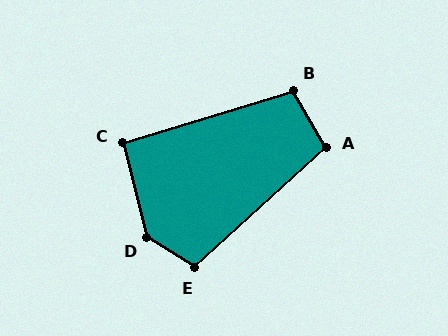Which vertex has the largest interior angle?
D, at approximately 136 degrees.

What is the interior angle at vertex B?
Approximately 103 degrees (obtuse).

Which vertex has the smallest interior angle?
C, at approximately 93 degrees.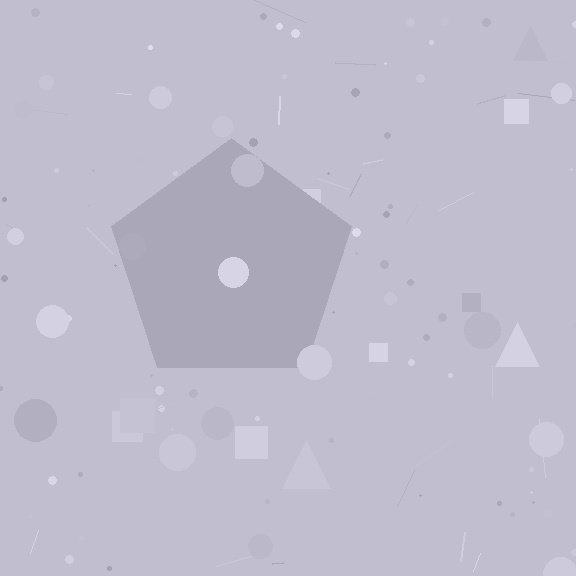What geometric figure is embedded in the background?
A pentagon is embedded in the background.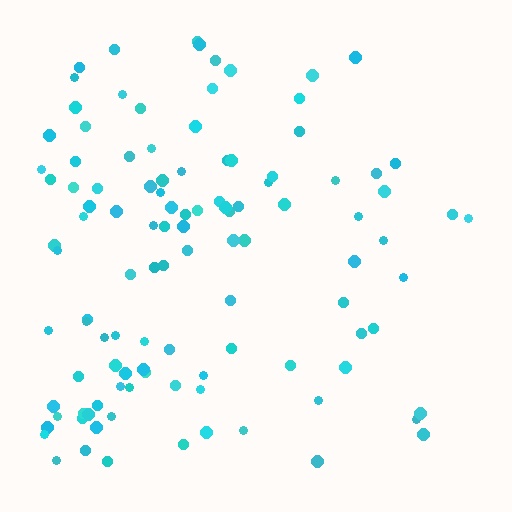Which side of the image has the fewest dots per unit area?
The right.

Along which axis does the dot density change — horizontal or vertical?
Horizontal.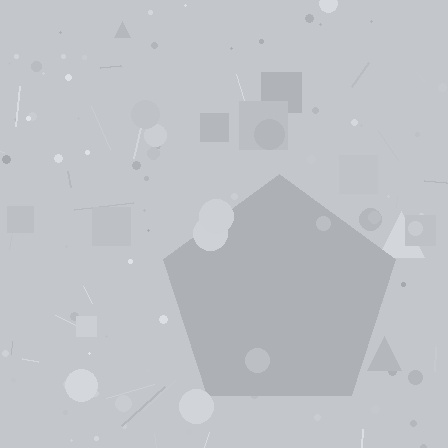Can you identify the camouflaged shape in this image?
The camouflaged shape is a pentagon.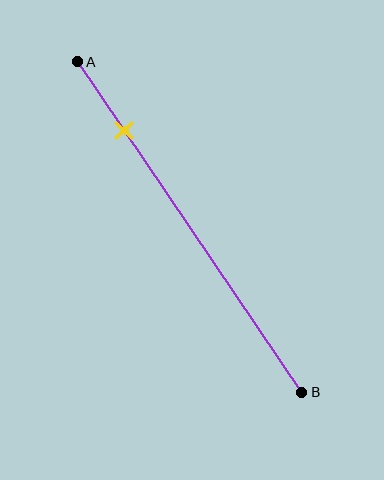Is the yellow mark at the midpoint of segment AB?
No, the mark is at about 20% from A, not at the 50% midpoint.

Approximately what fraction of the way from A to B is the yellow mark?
The yellow mark is approximately 20% of the way from A to B.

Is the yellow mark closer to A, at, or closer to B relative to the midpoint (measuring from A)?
The yellow mark is closer to point A than the midpoint of segment AB.